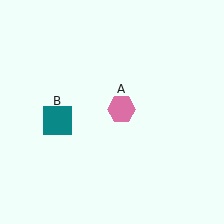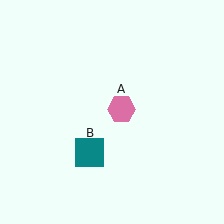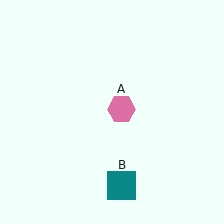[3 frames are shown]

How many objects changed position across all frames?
1 object changed position: teal square (object B).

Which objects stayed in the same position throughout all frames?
Pink hexagon (object A) remained stationary.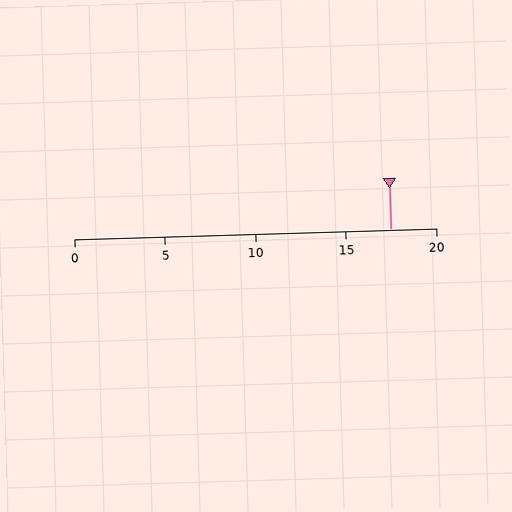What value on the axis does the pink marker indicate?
The marker indicates approximately 17.5.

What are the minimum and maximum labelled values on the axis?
The axis runs from 0 to 20.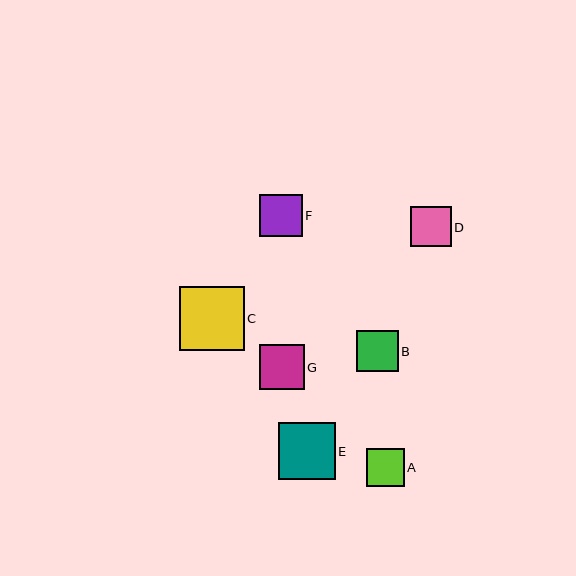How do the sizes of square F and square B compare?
Square F and square B are approximately the same size.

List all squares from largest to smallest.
From largest to smallest: C, E, G, F, B, D, A.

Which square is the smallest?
Square A is the smallest with a size of approximately 37 pixels.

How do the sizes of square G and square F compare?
Square G and square F are approximately the same size.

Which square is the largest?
Square C is the largest with a size of approximately 64 pixels.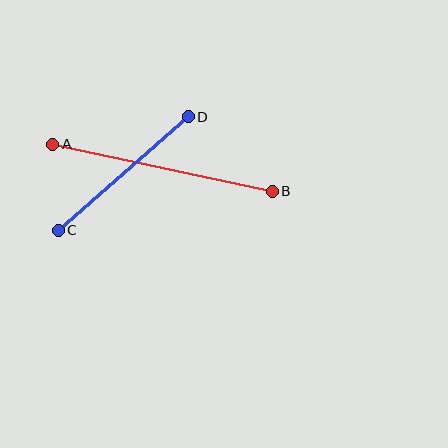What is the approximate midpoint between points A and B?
The midpoint is at approximately (163, 168) pixels.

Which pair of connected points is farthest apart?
Points A and B are farthest apart.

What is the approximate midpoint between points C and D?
The midpoint is at approximately (123, 174) pixels.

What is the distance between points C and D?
The distance is approximately 172 pixels.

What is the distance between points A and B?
The distance is approximately 224 pixels.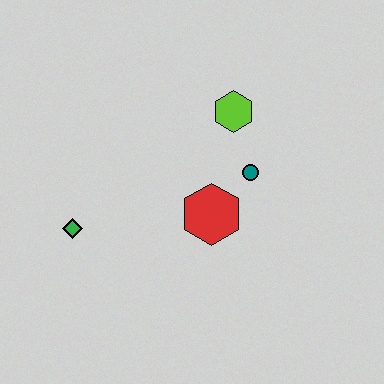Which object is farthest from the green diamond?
The lime hexagon is farthest from the green diamond.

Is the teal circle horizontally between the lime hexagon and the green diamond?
No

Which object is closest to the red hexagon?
The teal circle is closest to the red hexagon.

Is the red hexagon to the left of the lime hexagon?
Yes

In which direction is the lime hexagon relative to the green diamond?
The lime hexagon is to the right of the green diamond.